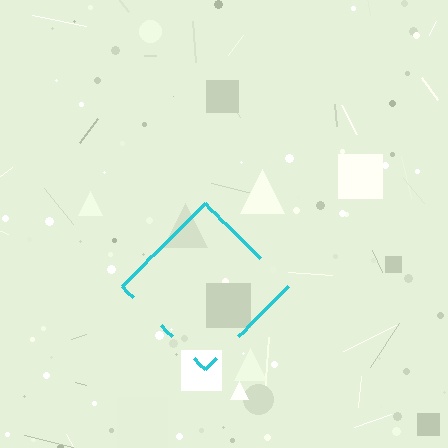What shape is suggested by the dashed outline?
The dashed outline suggests a diamond.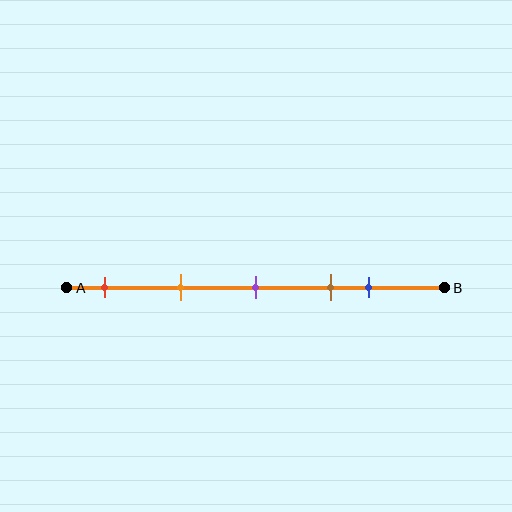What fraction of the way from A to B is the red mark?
The red mark is approximately 10% (0.1) of the way from A to B.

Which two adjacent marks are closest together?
The brown and blue marks are the closest adjacent pair.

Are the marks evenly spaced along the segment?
No, the marks are not evenly spaced.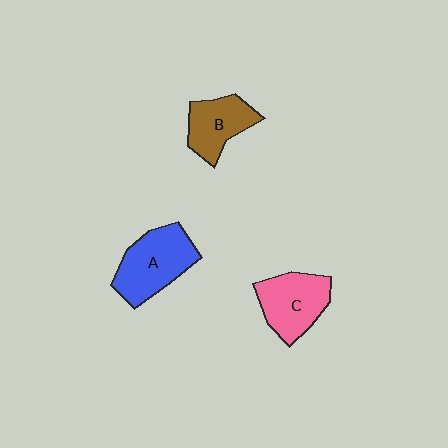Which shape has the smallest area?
Shape B (brown).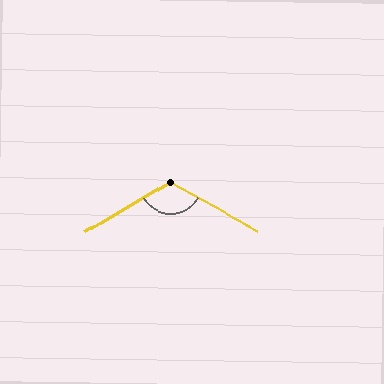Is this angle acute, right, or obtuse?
It is obtuse.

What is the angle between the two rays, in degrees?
Approximately 120 degrees.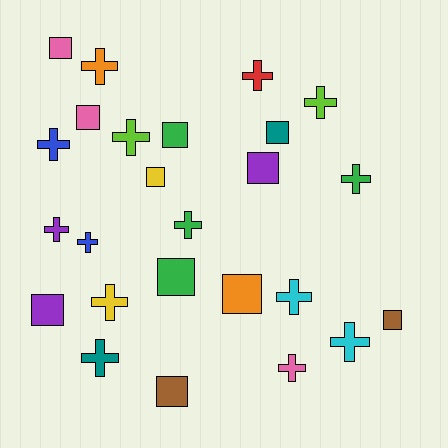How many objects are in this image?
There are 25 objects.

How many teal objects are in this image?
There are 2 teal objects.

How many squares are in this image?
There are 11 squares.